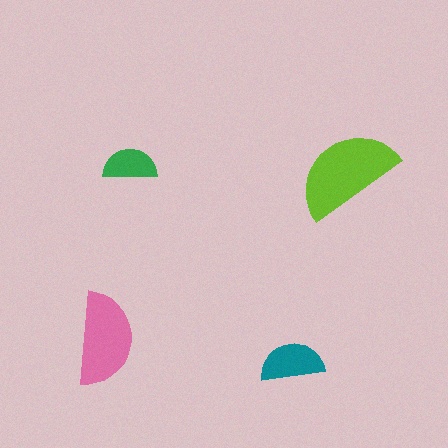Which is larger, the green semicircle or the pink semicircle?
The pink one.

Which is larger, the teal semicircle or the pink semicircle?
The pink one.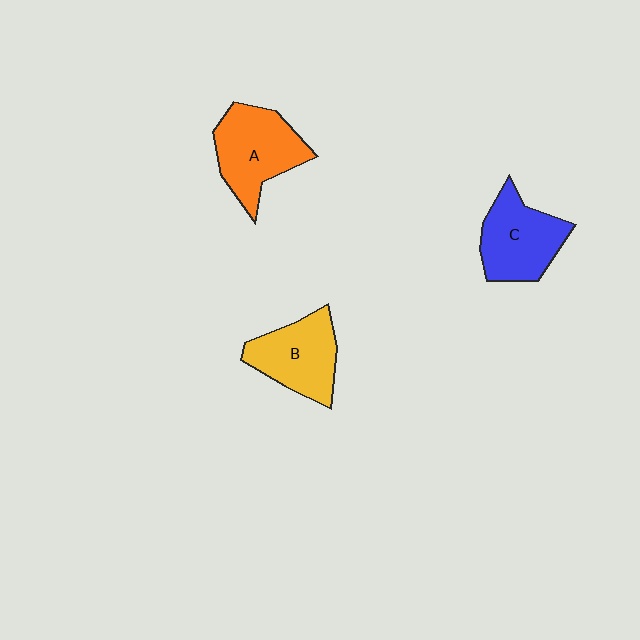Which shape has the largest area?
Shape A (orange).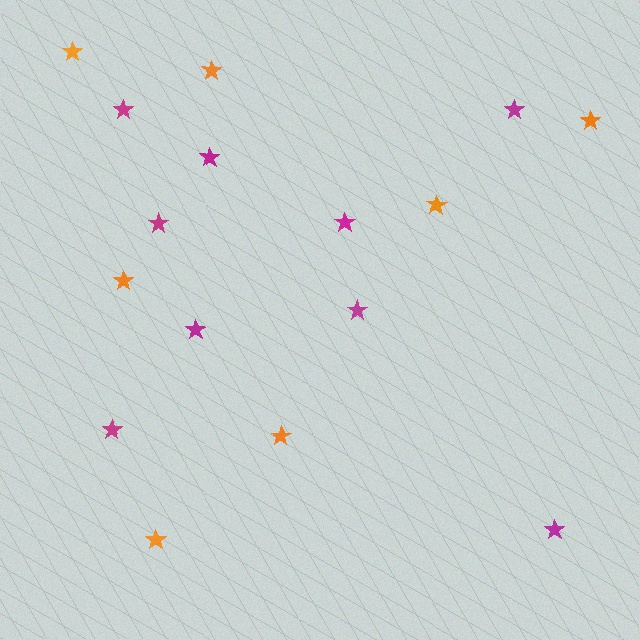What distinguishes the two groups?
There are 2 groups: one group of magenta stars (9) and one group of orange stars (7).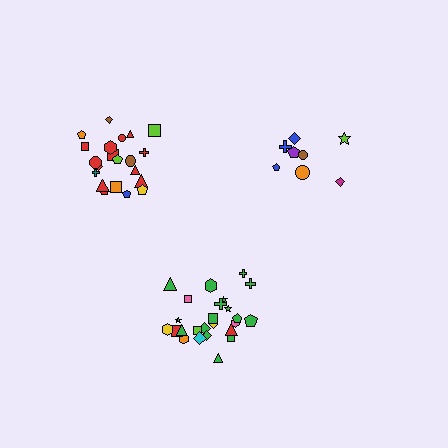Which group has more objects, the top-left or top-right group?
The top-left group.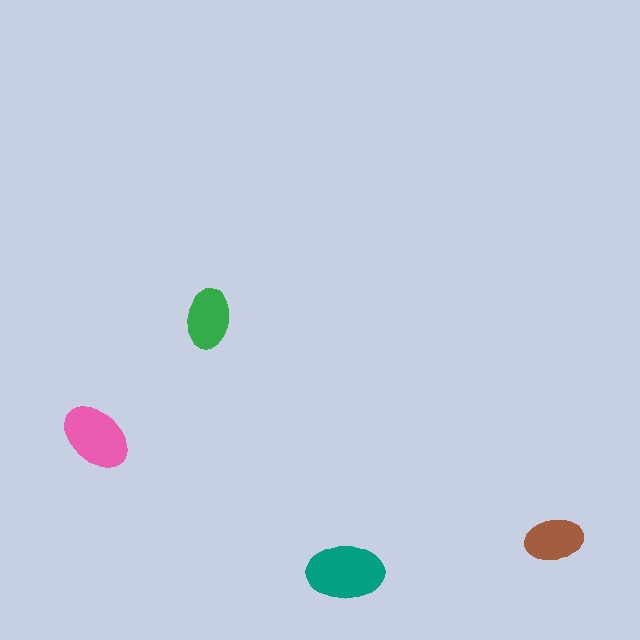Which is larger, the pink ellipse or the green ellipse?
The pink one.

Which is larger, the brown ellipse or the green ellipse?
The green one.